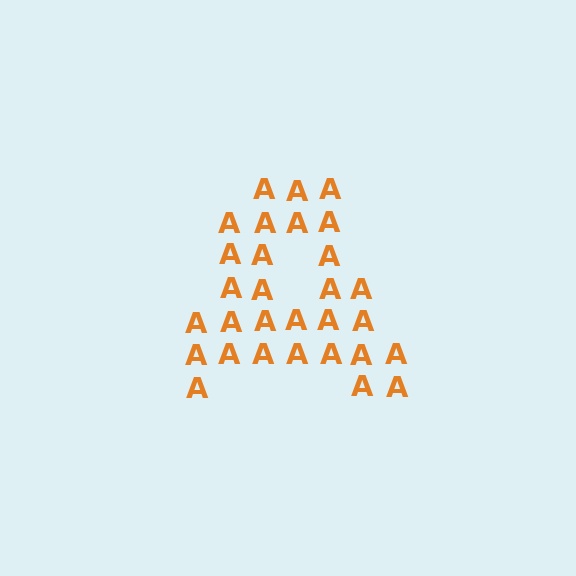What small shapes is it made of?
It is made of small letter A's.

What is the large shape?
The large shape is the letter A.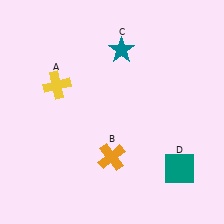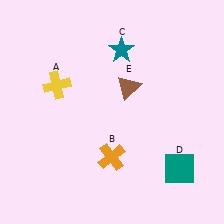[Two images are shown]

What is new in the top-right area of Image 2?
A brown triangle (E) was added in the top-right area of Image 2.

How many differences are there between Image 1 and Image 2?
There is 1 difference between the two images.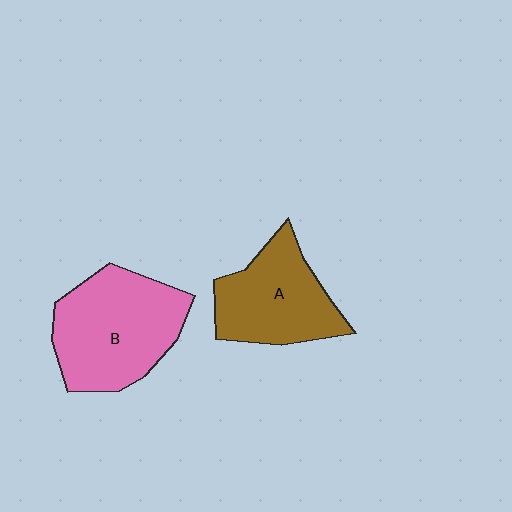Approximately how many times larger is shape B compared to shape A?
Approximately 1.3 times.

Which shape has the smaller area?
Shape A (brown).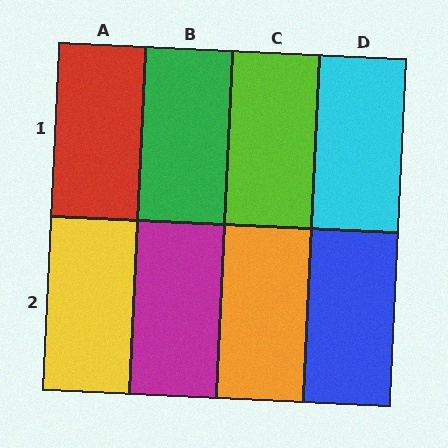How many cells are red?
1 cell is red.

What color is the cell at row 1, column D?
Cyan.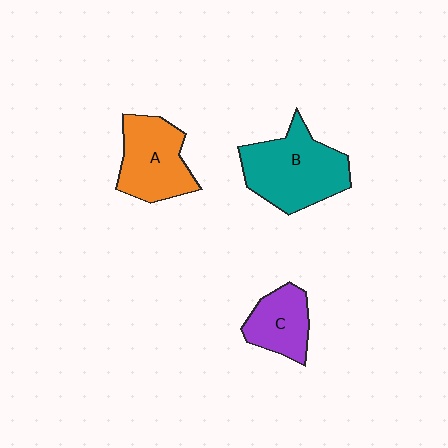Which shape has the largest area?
Shape B (teal).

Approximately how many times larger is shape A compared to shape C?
Approximately 1.4 times.